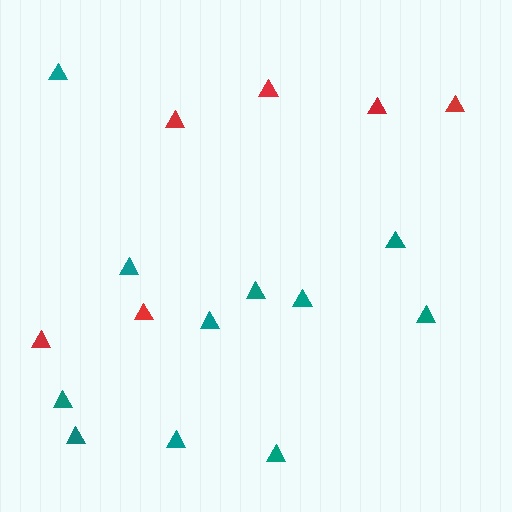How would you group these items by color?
There are 2 groups: one group of teal triangles (11) and one group of red triangles (6).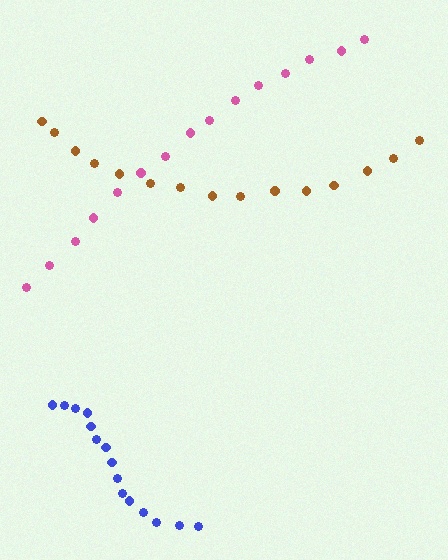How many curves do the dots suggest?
There are 3 distinct paths.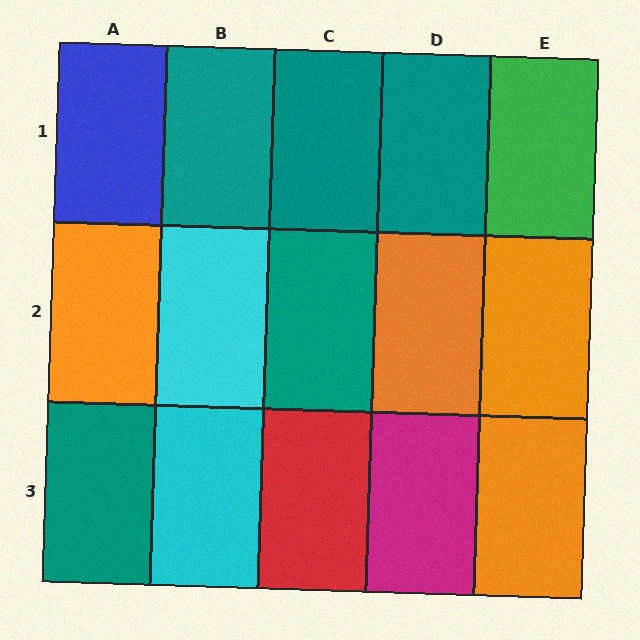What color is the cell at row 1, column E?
Green.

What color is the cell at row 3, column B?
Cyan.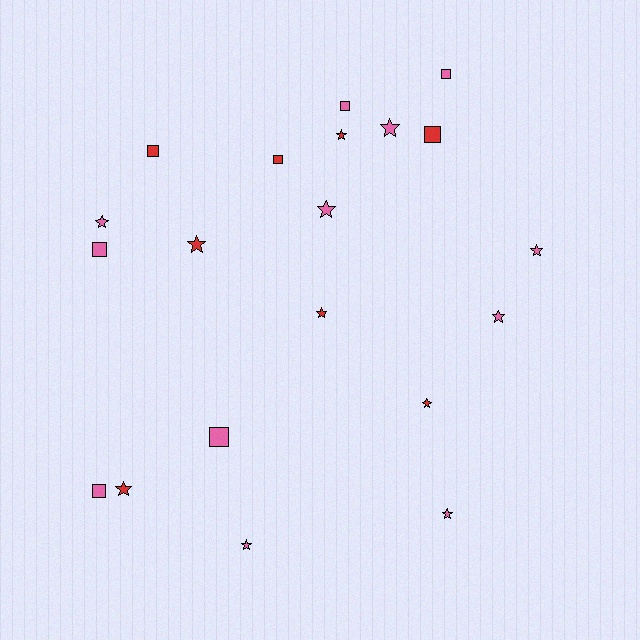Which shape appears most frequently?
Star, with 12 objects.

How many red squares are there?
There are 3 red squares.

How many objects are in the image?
There are 20 objects.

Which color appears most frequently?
Pink, with 12 objects.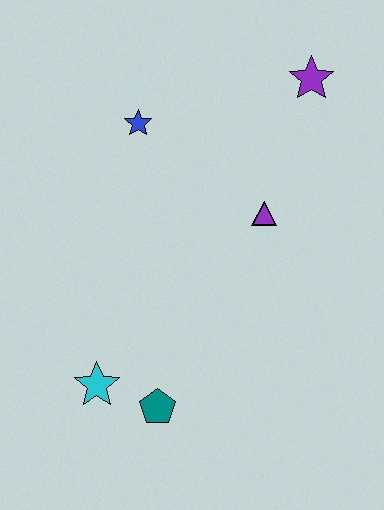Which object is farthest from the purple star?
The cyan star is farthest from the purple star.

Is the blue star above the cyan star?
Yes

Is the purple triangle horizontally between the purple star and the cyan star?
Yes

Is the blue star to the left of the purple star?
Yes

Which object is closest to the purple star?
The purple triangle is closest to the purple star.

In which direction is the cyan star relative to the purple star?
The cyan star is below the purple star.